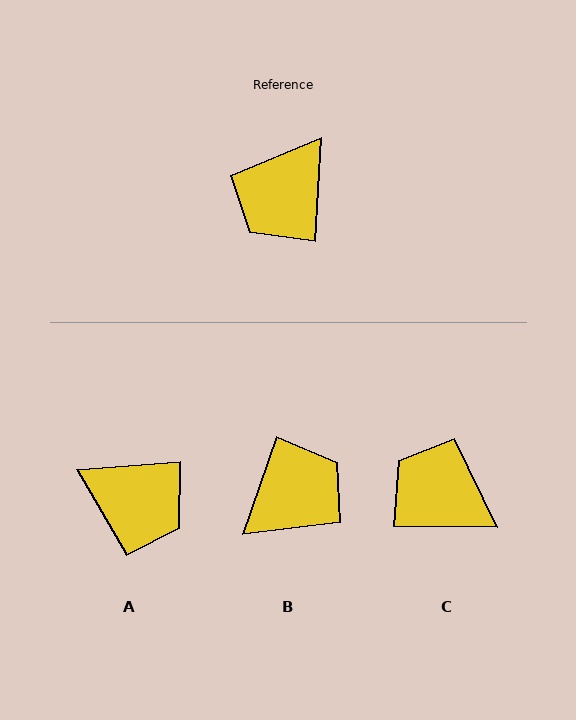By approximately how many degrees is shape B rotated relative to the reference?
Approximately 165 degrees counter-clockwise.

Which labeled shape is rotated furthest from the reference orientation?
B, about 165 degrees away.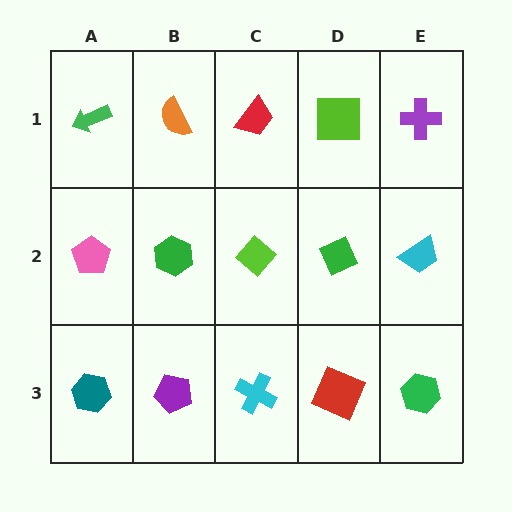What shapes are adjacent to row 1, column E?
A cyan trapezoid (row 2, column E), a lime square (row 1, column D).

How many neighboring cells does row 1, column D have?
3.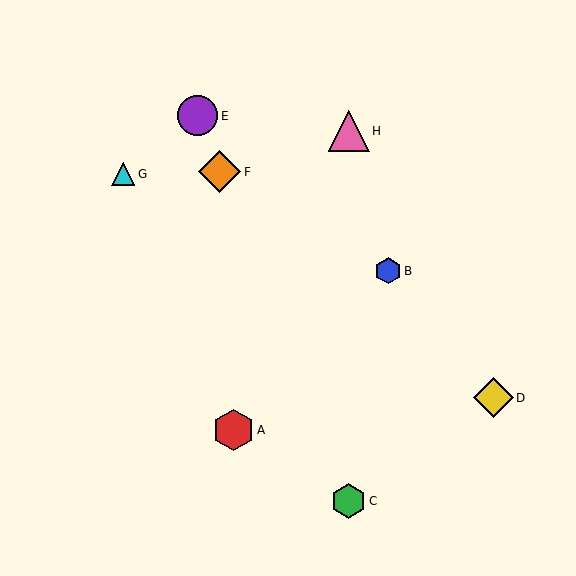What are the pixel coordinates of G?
Object G is at (123, 174).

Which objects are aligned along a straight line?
Objects C, E, F are aligned along a straight line.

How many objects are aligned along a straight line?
3 objects (C, E, F) are aligned along a straight line.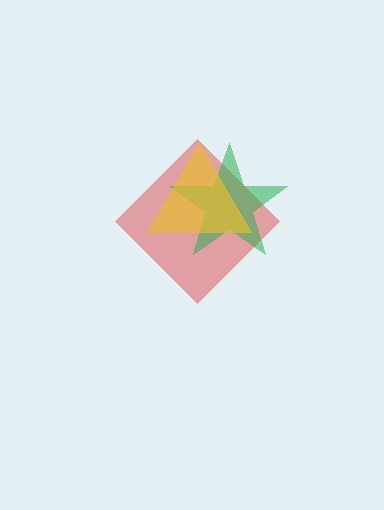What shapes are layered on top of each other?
The layered shapes are: a red diamond, a green star, a yellow triangle.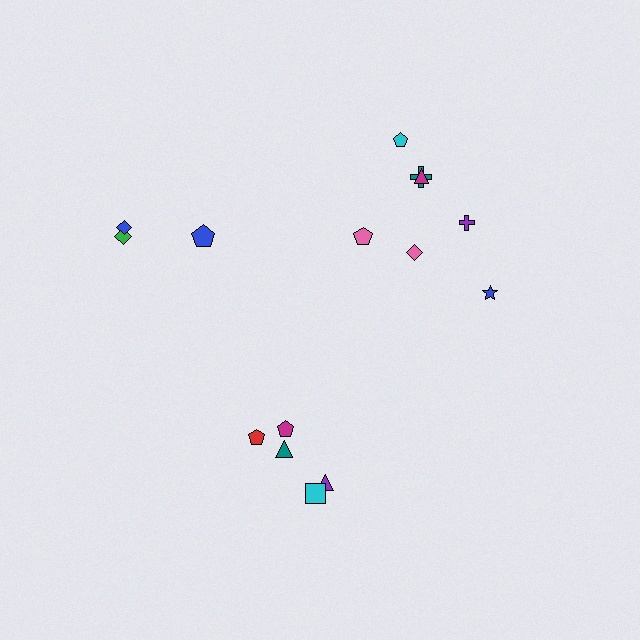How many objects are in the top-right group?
There are 7 objects.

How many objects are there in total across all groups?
There are 15 objects.